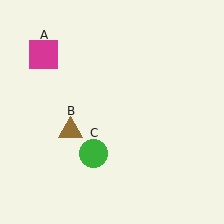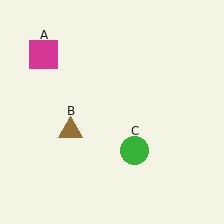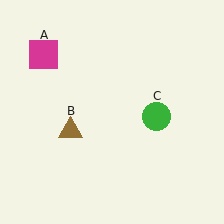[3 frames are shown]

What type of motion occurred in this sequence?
The green circle (object C) rotated counterclockwise around the center of the scene.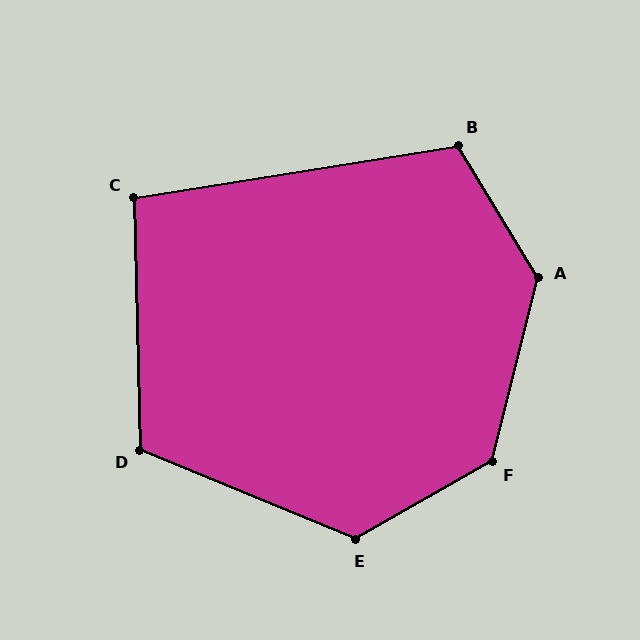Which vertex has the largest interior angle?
A, at approximately 134 degrees.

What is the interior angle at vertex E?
Approximately 128 degrees (obtuse).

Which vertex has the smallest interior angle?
C, at approximately 98 degrees.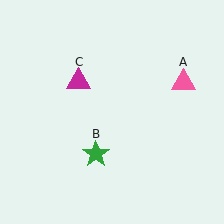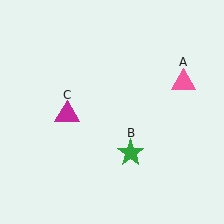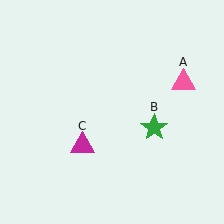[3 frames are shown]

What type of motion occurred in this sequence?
The green star (object B), magenta triangle (object C) rotated counterclockwise around the center of the scene.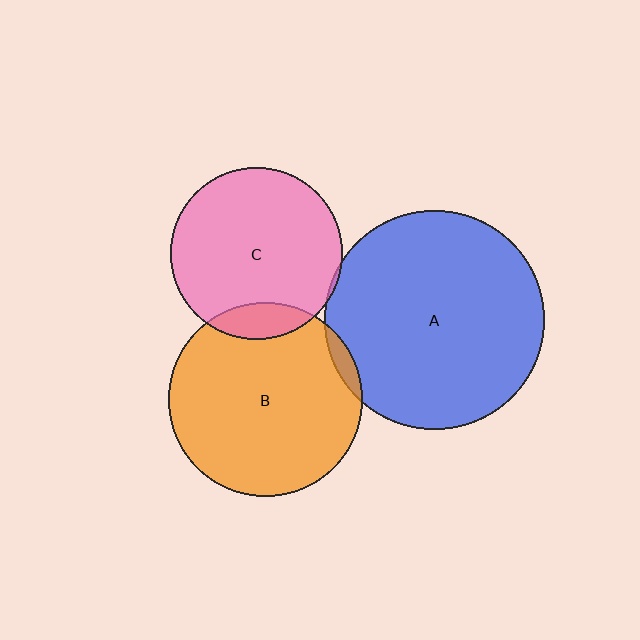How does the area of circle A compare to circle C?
Approximately 1.6 times.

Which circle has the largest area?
Circle A (blue).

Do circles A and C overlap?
Yes.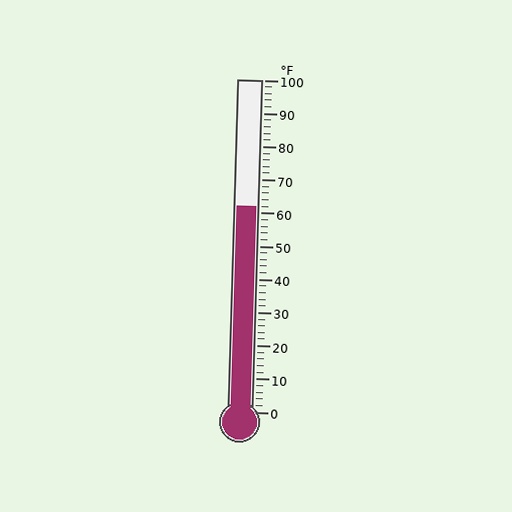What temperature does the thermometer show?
The thermometer shows approximately 62°F.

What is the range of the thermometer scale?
The thermometer scale ranges from 0°F to 100°F.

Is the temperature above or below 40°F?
The temperature is above 40°F.